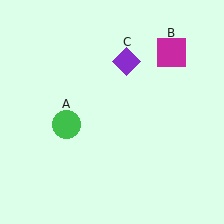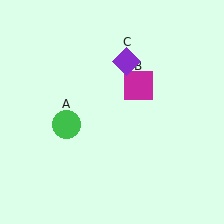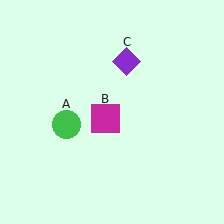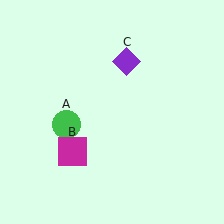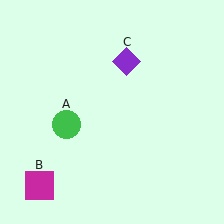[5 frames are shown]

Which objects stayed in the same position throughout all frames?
Green circle (object A) and purple diamond (object C) remained stationary.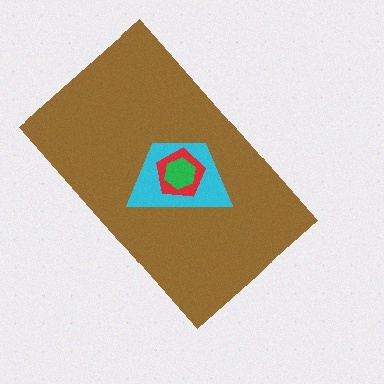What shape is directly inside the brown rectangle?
The cyan trapezoid.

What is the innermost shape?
The green hexagon.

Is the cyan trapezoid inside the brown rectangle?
Yes.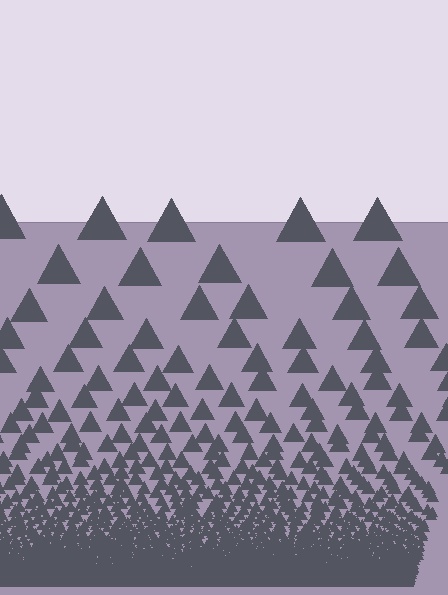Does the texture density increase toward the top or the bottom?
Density increases toward the bottom.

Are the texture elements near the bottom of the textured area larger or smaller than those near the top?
Smaller. The gradient is inverted — elements near the bottom are smaller and denser.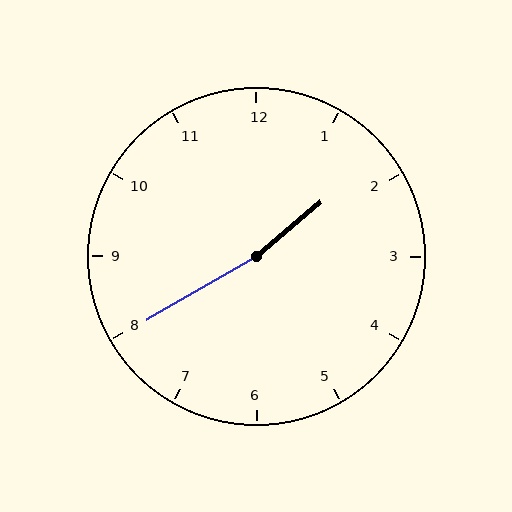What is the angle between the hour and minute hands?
Approximately 170 degrees.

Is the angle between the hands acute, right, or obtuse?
It is obtuse.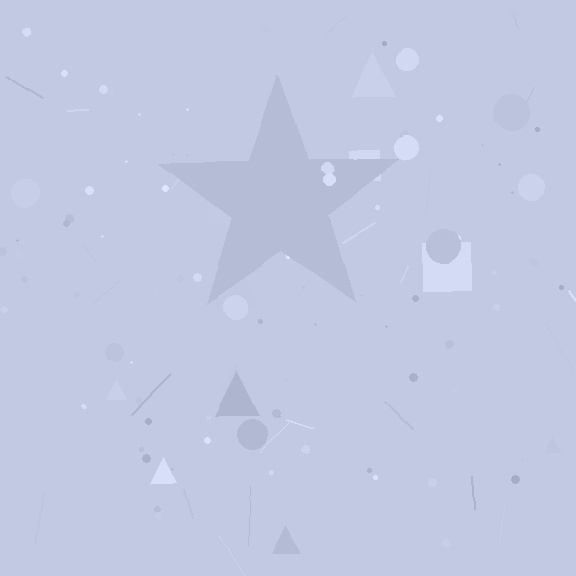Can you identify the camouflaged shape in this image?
The camouflaged shape is a star.